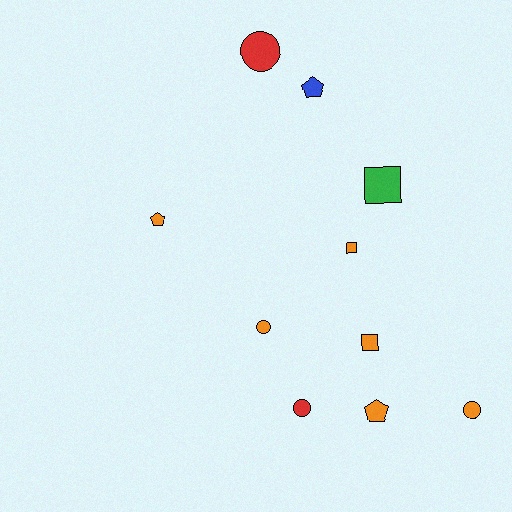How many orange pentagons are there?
There are 2 orange pentagons.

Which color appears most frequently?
Orange, with 6 objects.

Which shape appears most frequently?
Circle, with 4 objects.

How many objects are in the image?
There are 10 objects.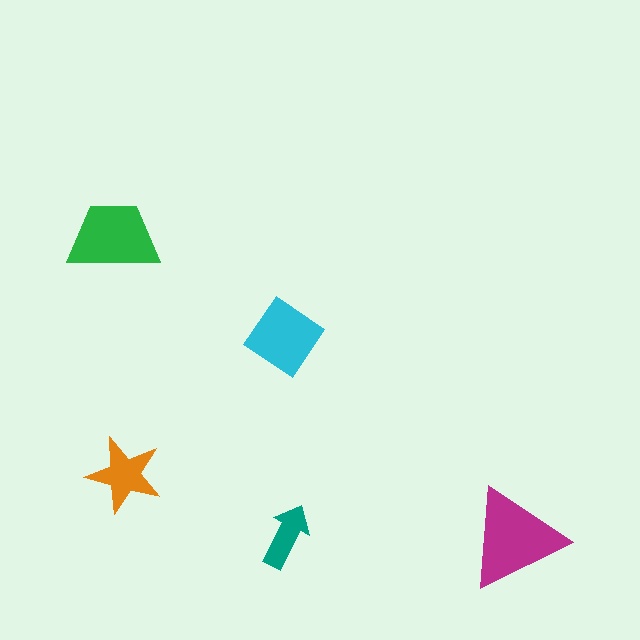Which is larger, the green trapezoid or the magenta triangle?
The magenta triangle.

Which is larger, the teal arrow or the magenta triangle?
The magenta triangle.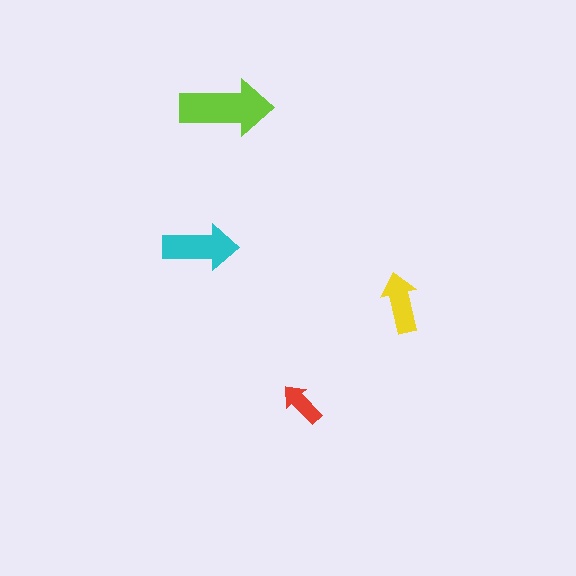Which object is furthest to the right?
The yellow arrow is rightmost.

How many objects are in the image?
There are 4 objects in the image.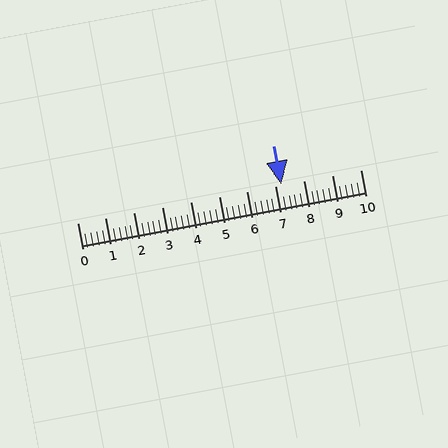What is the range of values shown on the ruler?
The ruler shows values from 0 to 10.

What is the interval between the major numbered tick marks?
The major tick marks are spaced 1 units apart.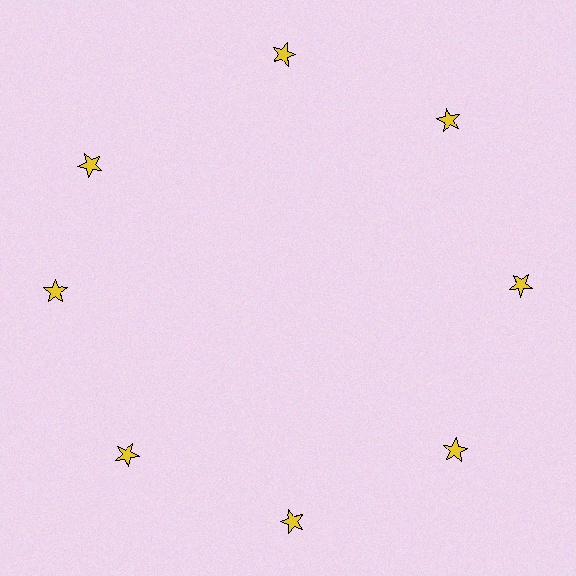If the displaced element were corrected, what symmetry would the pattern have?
It would have 8-fold rotational symmetry — the pattern would map onto itself every 45 degrees.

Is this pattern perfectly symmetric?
No. The 8 yellow stars are arranged in a ring, but one element near the 10 o'clock position is rotated out of alignment along the ring, breaking the 8-fold rotational symmetry.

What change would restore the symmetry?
The symmetry would be restored by rotating it back into even spacing with its neighbors so that all 8 stars sit at equal angles and equal distance from the center.